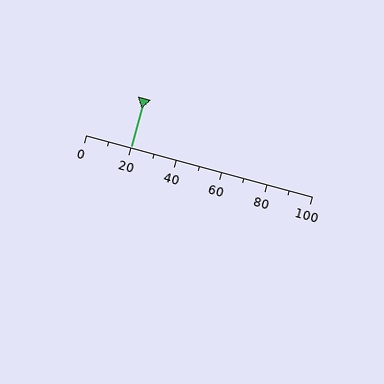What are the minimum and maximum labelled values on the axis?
The axis runs from 0 to 100.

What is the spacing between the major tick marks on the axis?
The major ticks are spaced 20 apart.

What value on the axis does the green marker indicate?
The marker indicates approximately 20.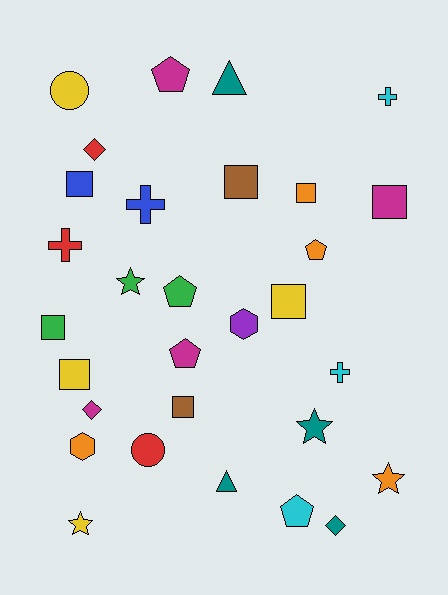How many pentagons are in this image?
There are 5 pentagons.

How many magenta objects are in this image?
There are 4 magenta objects.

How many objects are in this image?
There are 30 objects.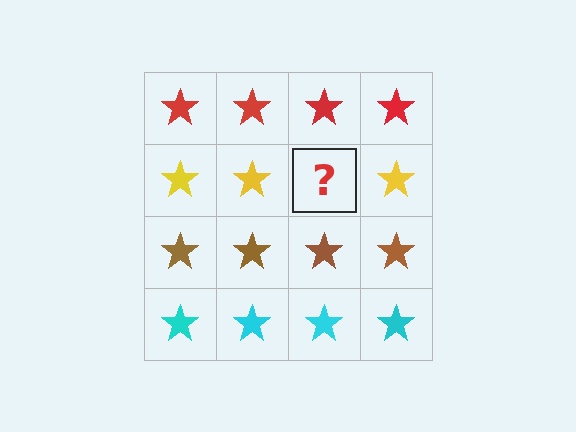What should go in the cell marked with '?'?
The missing cell should contain a yellow star.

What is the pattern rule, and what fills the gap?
The rule is that each row has a consistent color. The gap should be filled with a yellow star.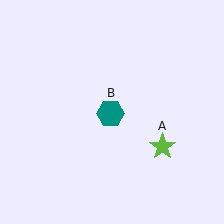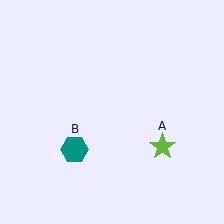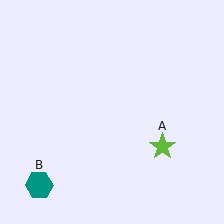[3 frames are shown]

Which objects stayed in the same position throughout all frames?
Lime star (object A) remained stationary.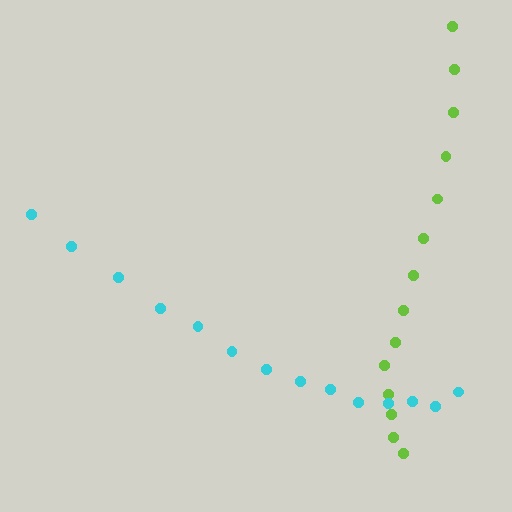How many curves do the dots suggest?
There are 2 distinct paths.